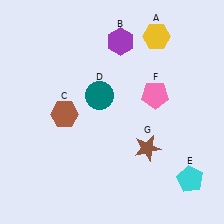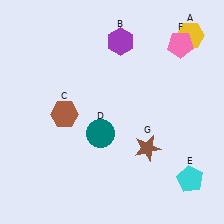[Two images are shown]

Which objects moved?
The objects that moved are: the yellow hexagon (A), the teal circle (D), the pink pentagon (F).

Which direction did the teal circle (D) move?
The teal circle (D) moved down.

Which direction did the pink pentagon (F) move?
The pink pentagon (F) moved up.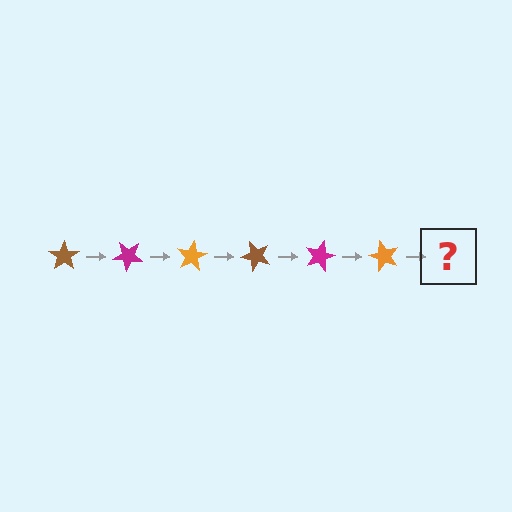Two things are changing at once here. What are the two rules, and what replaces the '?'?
The two rules are that it rotates 40 degrees each step and the color cycles through brown, magenta, and orange. The '?' should be a brown star, rotated 240 degrees from the start.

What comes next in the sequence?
The next element should be a brown star, rotated 240 degrees from the start.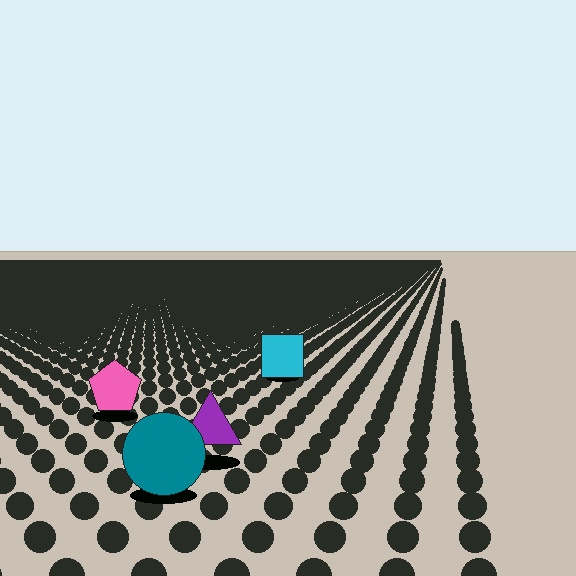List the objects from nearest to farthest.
From nearest to farthest: the teal circle, the purple triangle, the pink pentagon, the cyan square.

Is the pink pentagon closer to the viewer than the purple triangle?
No. The purple triangle is closer — you can tell from the texture gradient: the ground texture is coarser near it.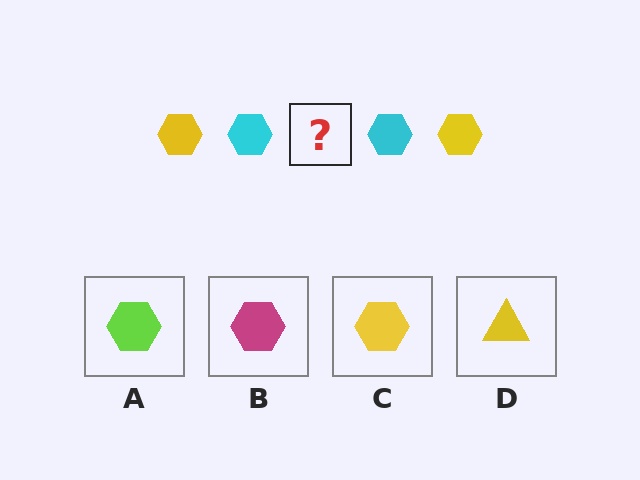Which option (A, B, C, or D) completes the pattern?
C.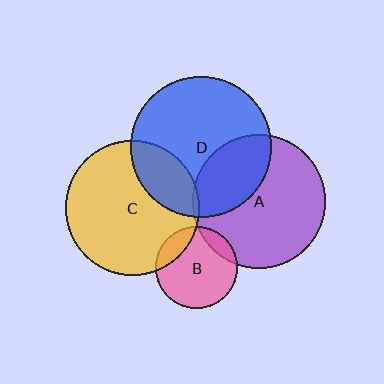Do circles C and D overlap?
Yes.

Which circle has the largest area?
Circle D (blue).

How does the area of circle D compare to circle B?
Approximately 3.0 times.